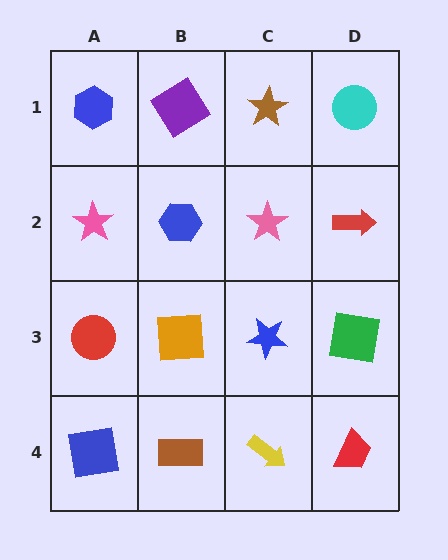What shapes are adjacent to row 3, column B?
A blue hexagon (row 2, column B), a brown rectangle (row 4, column B), a red circle (row 3, column A), a blue star (row 3, column C).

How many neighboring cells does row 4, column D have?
2.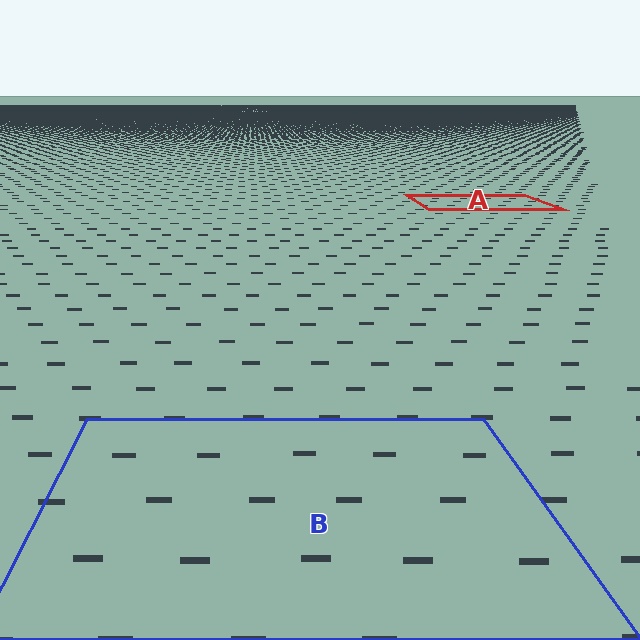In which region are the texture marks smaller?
The texture marks are smaller in region A, because it is farther away.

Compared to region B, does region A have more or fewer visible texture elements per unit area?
Region A has more texture elements per unit area — they are packed more densely because it is farther away.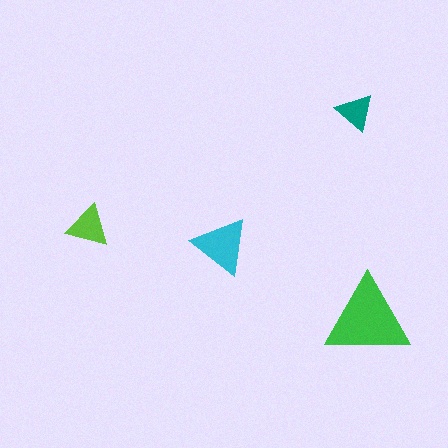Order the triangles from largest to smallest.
the green one, the cyan one, the lime one, the teal one.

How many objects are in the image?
There are 4 objects in the image.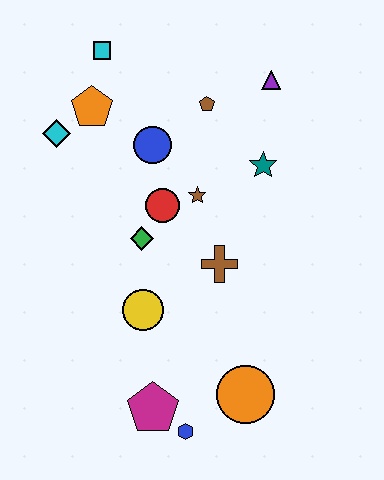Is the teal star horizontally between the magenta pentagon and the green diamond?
No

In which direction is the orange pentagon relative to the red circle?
The orange pentagon is above the red circle.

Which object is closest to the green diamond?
The red circle is closest to the green diamond.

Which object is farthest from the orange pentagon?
The blue hexagon is farthest from the orange pentagon.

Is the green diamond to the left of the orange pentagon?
No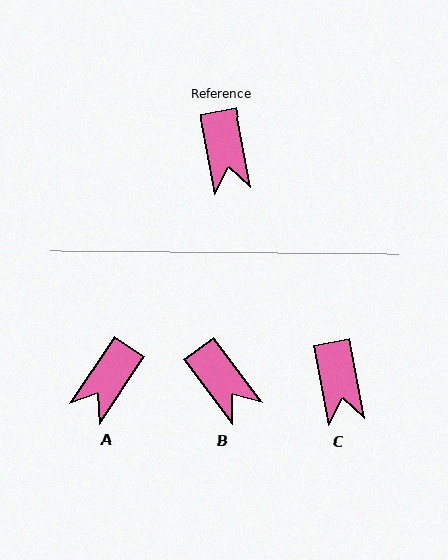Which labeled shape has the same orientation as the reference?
C.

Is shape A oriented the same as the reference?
No, it is off by about 45 degrees.